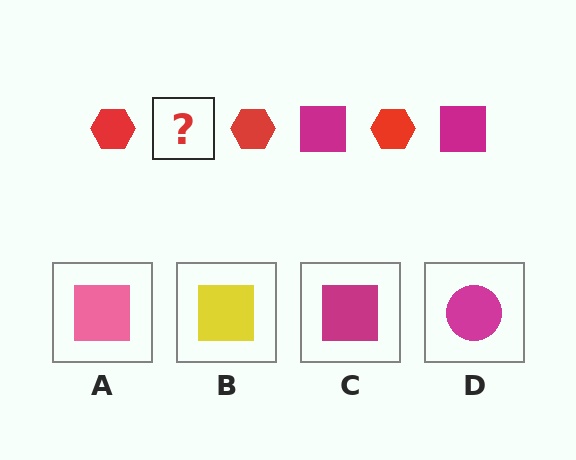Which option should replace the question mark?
Option C.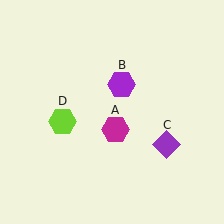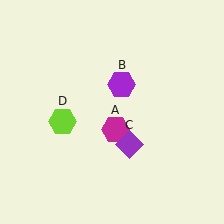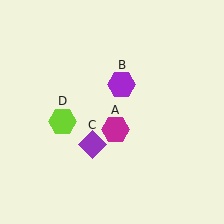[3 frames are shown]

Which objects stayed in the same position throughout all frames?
Magenta hexagon (object A) and purple hexagon (object B) and lime hexagon (object D) remained stationary.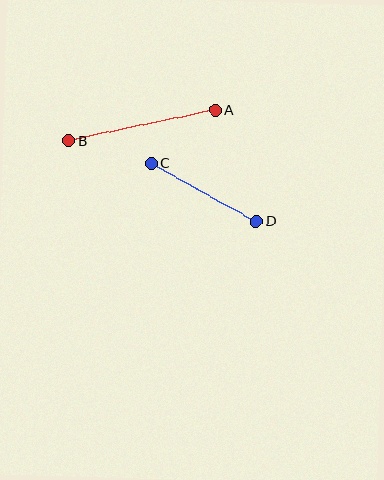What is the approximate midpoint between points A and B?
The midpoint is at approximately (142, 125) pixels.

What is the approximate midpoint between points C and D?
The midpoint is at approximately (204, 192) pixels.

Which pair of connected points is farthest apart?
Points A and B are farthest apart.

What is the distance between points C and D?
The distance is approximately 119 pixels.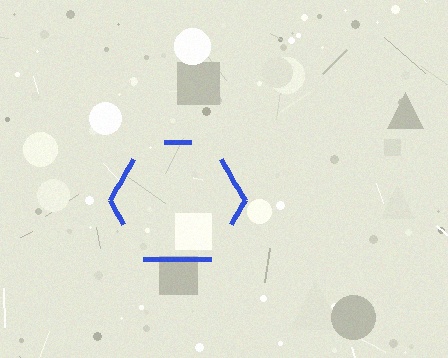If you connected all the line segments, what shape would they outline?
They would outline a hexagon.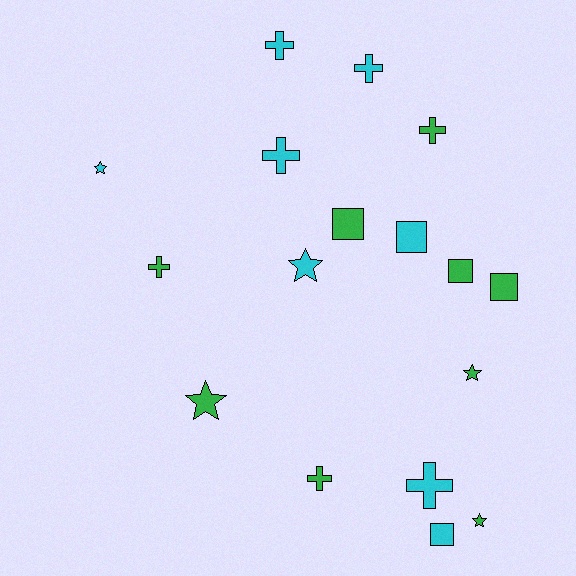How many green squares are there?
There are 3 green squares.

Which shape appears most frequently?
Cross, with 7 objects.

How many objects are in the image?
There are 17 objects.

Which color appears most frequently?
Green, with 9 objects.